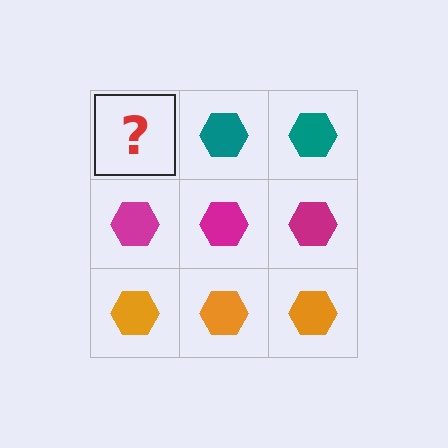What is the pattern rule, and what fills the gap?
The rule is that each row has a consistent color. The gap should be filled with a teal hexagon.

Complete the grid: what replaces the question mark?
The question mark should be replaced with a teal hexagon.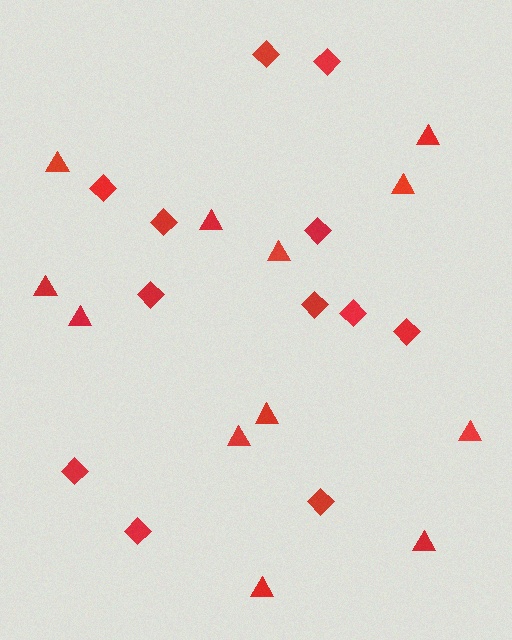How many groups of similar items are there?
There are 2 groups: one group of diamonds (12) and one group of triangles (12).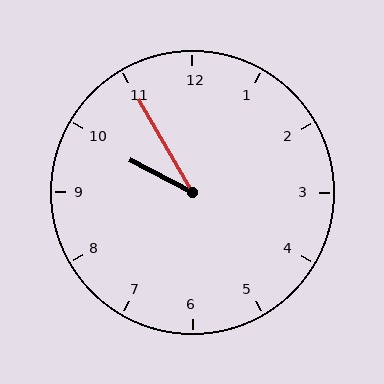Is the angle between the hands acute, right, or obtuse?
It is acute.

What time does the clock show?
9:55.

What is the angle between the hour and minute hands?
Approximately 32 degrees.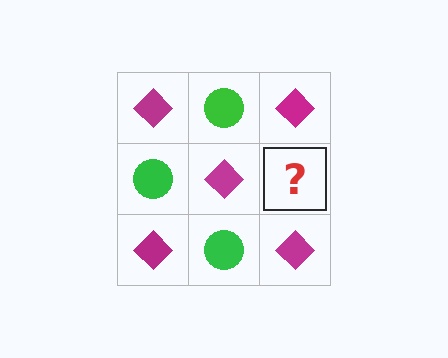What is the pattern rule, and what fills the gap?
The rule is that it alternates magenta diamond and green circle in a checkerboard pattern. The gap should be filled with a green circle.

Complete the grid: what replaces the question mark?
The question mark should be replaced with a green circle.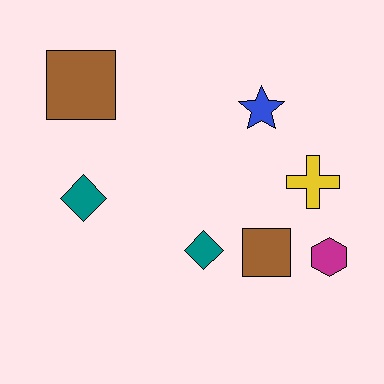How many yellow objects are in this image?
There is 1 yellow object.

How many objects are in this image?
There are 7 objects.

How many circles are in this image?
There are no circles.